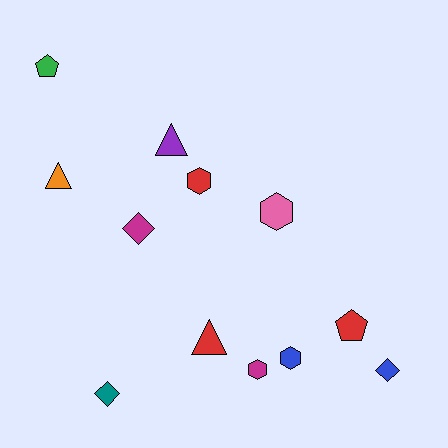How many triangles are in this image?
There are 3 triangles.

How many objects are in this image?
There are 12 objects.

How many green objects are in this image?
There is 1 green object.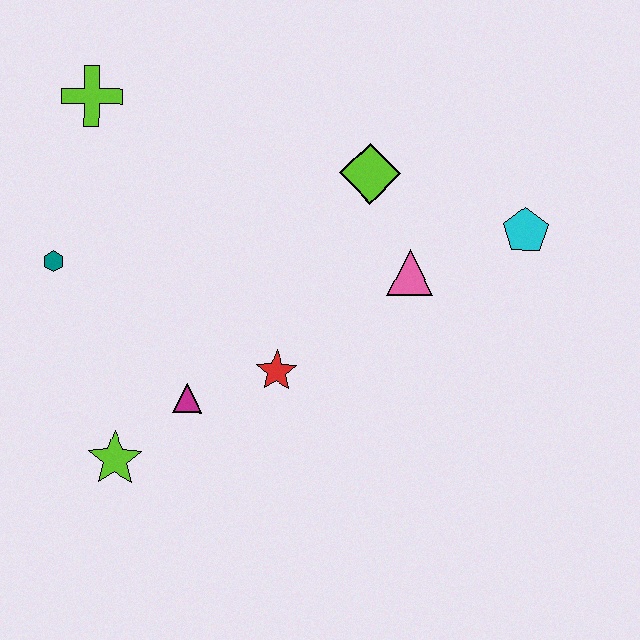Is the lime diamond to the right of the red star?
Yes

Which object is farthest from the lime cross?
The cyan pentagon is farthest from the lime cross.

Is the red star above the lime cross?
No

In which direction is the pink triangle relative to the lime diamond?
The pink triangle is below the lime diamond.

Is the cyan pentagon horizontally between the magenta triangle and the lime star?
No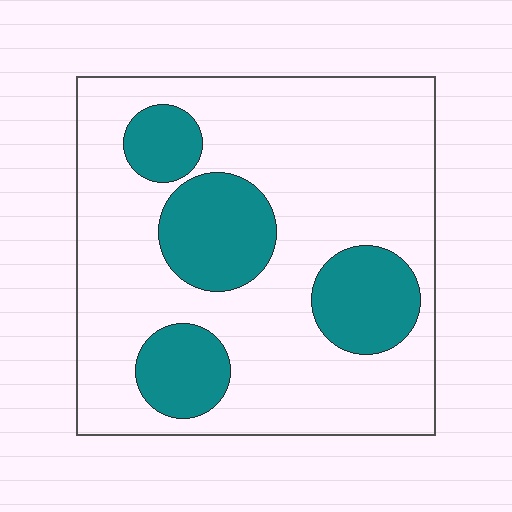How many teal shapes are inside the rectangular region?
4.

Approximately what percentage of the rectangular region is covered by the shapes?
Approximately 25%.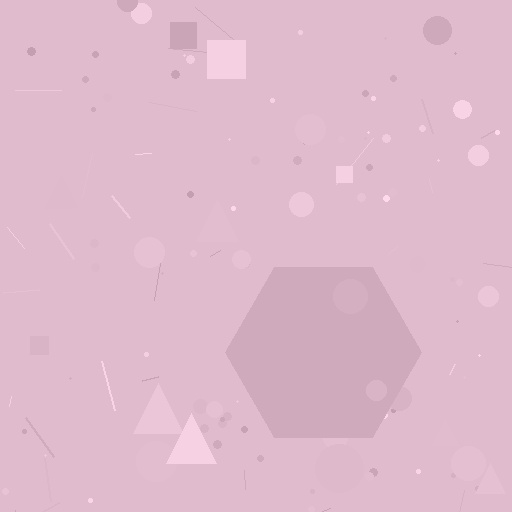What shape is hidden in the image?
A hexagon is hidden in the image.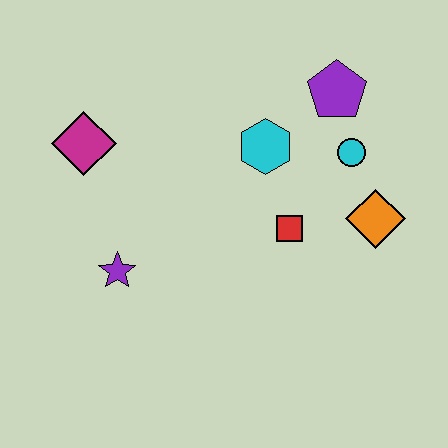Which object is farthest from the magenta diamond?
The orange diamond is farthest from the magenta diamond.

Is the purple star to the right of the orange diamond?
No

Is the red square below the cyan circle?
Yes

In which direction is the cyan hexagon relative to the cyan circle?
The cyan hexagon is to the left of the cyan circle.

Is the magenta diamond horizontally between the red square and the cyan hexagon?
No